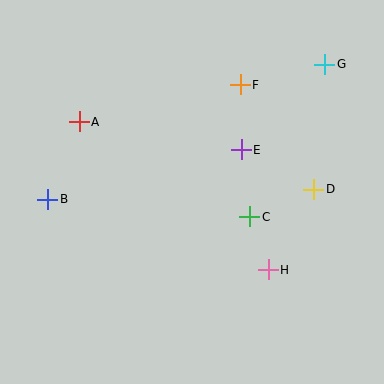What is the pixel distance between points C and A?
The distance between C and A is 195 pixels.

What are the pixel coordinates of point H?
Point H is at (268, 270).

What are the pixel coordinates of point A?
Point A is at (79, 122).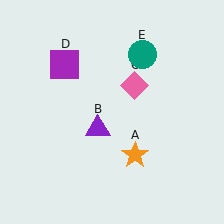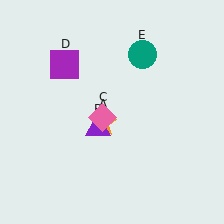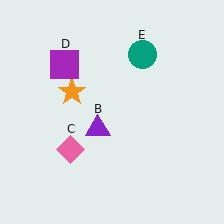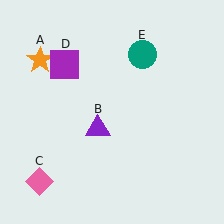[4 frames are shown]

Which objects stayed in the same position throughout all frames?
Purple triangle (object B) and purple square (object D) and teal circle (object E) remained stationary.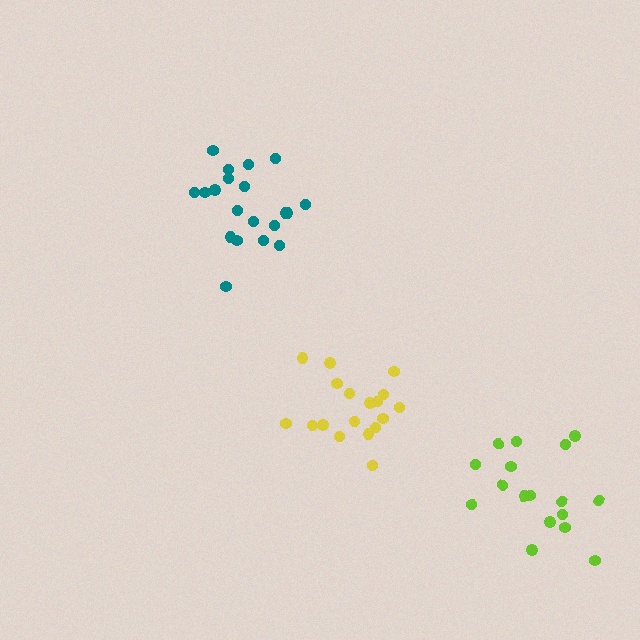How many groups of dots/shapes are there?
There are 3 groups.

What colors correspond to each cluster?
The clusters are colored: teal, yellow, lime.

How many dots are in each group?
Group 1: 20 dots, Group 2: 18 dots, Group 3: 17 dots (55 total).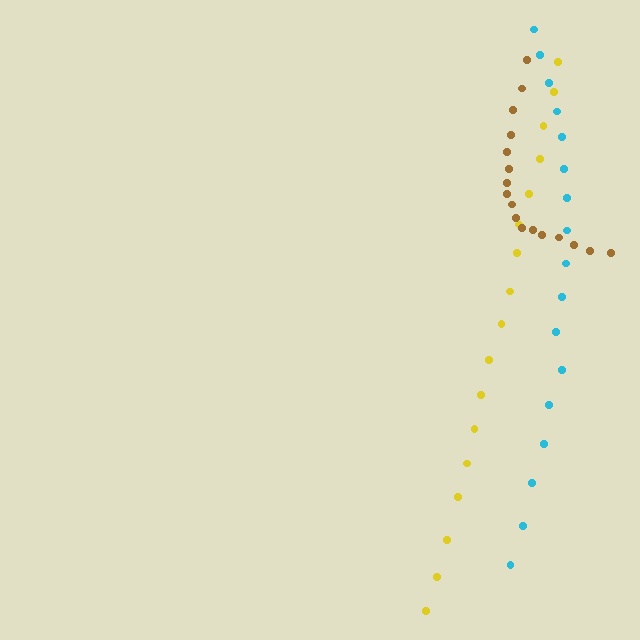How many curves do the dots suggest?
There are 3 distinct paths.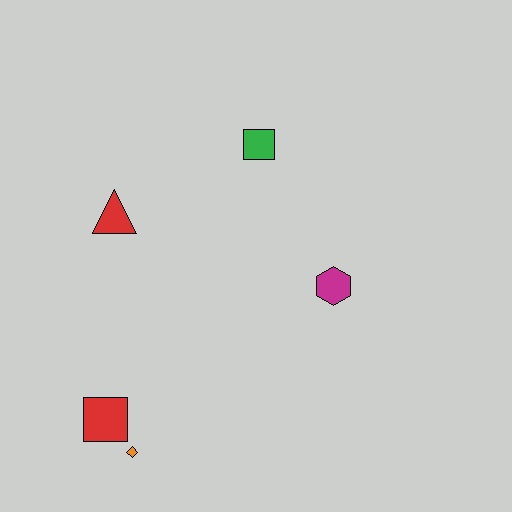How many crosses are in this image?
There are no crosses.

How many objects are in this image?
There are 5 objects.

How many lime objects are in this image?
There are no lime objects.